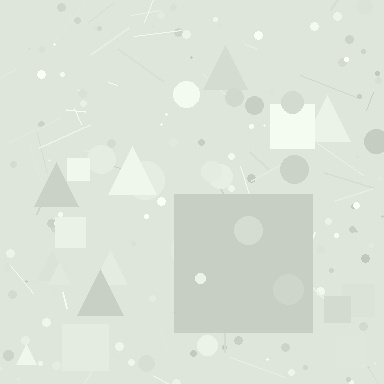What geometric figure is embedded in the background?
A square is embedded in the background.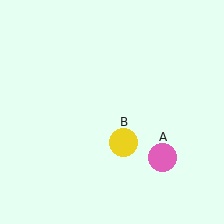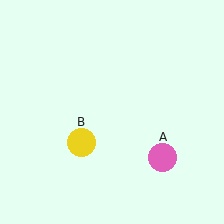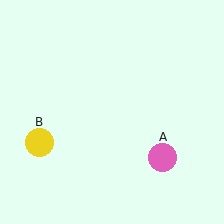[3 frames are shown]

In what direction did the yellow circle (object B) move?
The yellow circle (object B) moved left.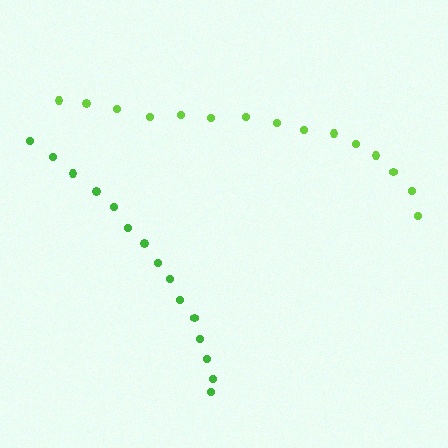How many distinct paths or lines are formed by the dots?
There are 2 distinct paths.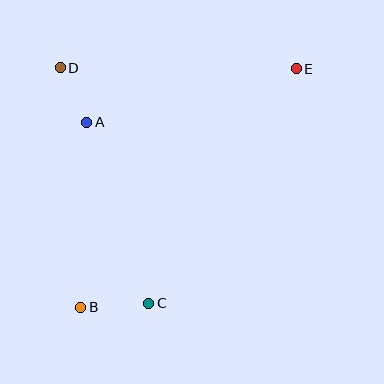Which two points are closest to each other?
Points A and D are closest to each other.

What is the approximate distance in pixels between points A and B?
The distance between A and B is approximately 185 pixels.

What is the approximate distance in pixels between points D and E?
The distance between D and E is approximately 236 pixels.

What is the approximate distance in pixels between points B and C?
The distance between B and C is approximately 68 pixels.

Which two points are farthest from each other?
Points B and E are farthest from each other.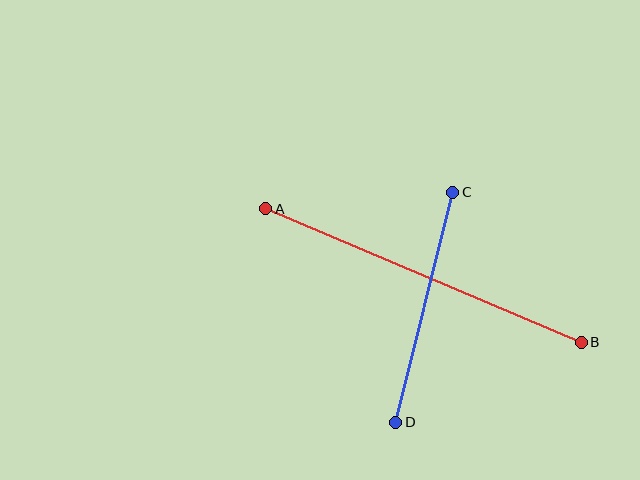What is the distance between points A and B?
The distance is approximately 343 pixels.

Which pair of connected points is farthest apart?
Points A and B are farthest apart.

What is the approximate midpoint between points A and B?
The midpoint is at approximately (423, 275) pixels.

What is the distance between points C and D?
The distance is approximately 237 pixels.